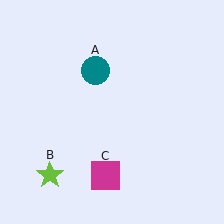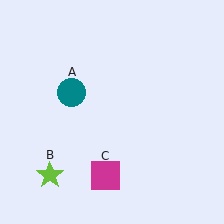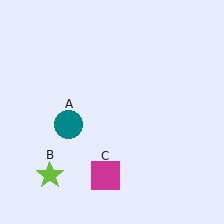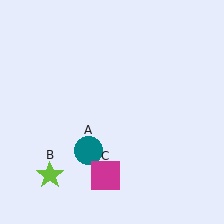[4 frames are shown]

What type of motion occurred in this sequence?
The teal circle (object A) rotated counterclockwise around the center of the scene.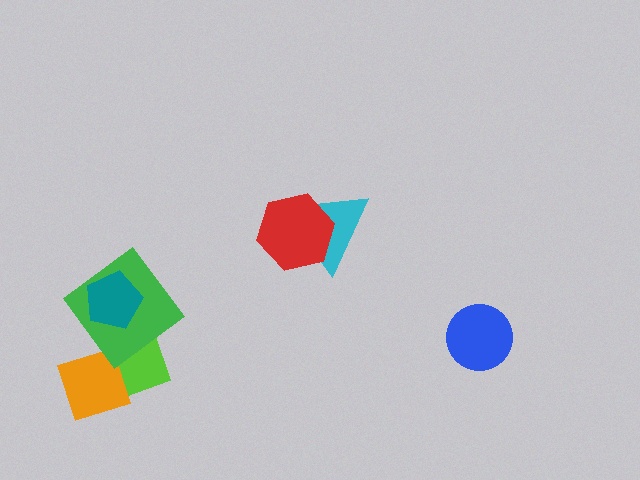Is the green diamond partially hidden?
Yes, it is partially covered by another shape.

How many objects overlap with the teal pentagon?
1 object overlaps with the teal pentagon.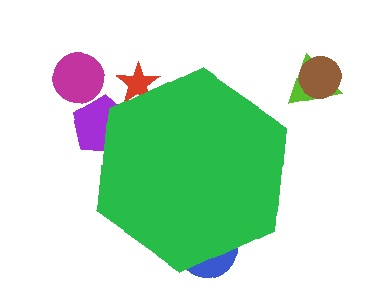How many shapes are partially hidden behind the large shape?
3 shapes are partially hidden.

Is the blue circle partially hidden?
Yes, the blue circle is partially hidden behind the green hexagon.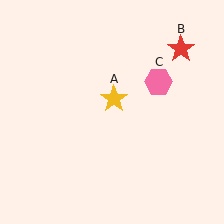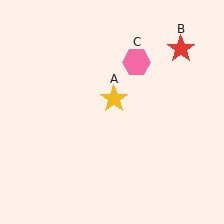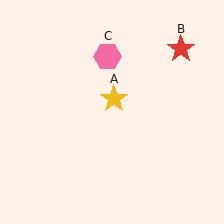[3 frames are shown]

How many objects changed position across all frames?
1 object changed position: pink hexagon (object C).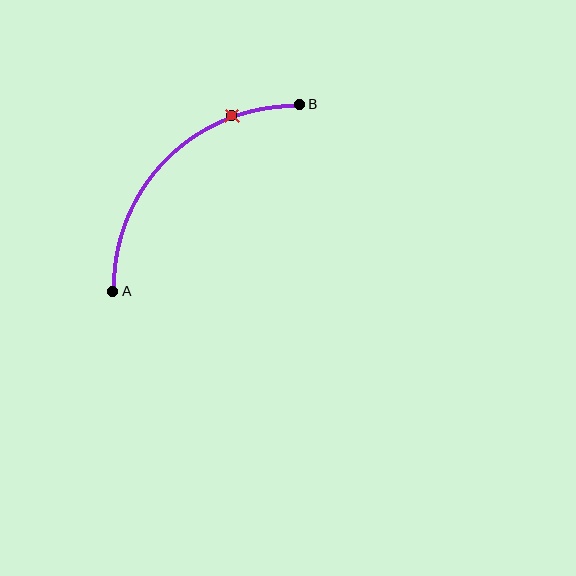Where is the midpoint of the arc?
The arc midpoint is the point on the curve farthest from the straight line joining A and B. It sits above and to the left of that line.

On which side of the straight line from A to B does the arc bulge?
The arc bulges above and to the left of the straight line connecting A and B.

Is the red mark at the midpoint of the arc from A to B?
No. The red mark lies on the arc but is closer to endpoint B. The arc midpoint would be at the point on the curve equidistant along the arc from both A and B.